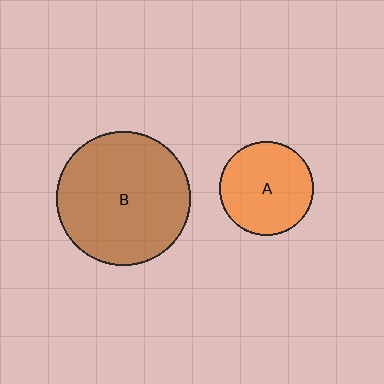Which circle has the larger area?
Circle B (brown).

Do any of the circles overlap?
No, none of the circles overlap.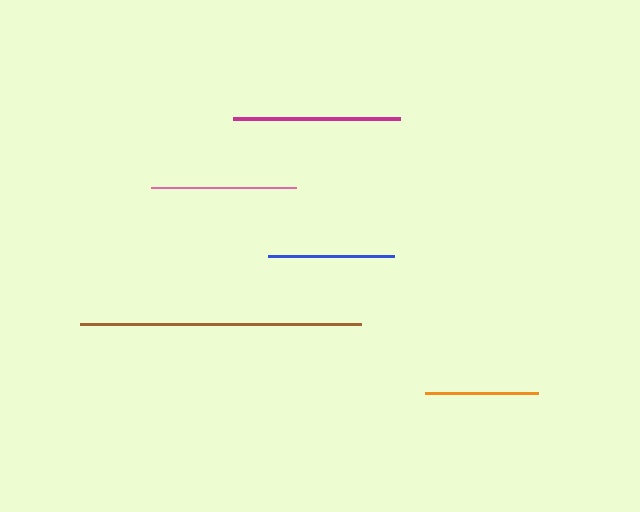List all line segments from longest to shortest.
From longest to shortest: brown, magenta, pink, blue, orange.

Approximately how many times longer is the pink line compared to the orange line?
The pink line is approximately 1.3 times the length of the orange line.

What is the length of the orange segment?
The orange segment is approximately 113 pixels long.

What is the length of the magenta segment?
The magenta segment is approximately 166 pixels long.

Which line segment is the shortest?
The orange line is the shortest at approximately 113 pixels.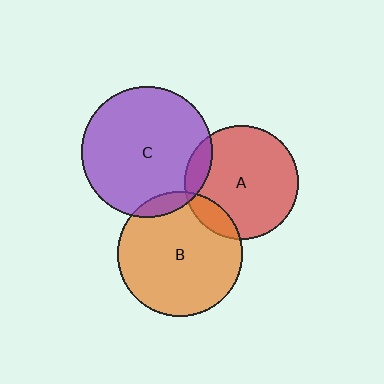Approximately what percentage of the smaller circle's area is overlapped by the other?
Approximately 5%.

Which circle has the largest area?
Circle C (purple).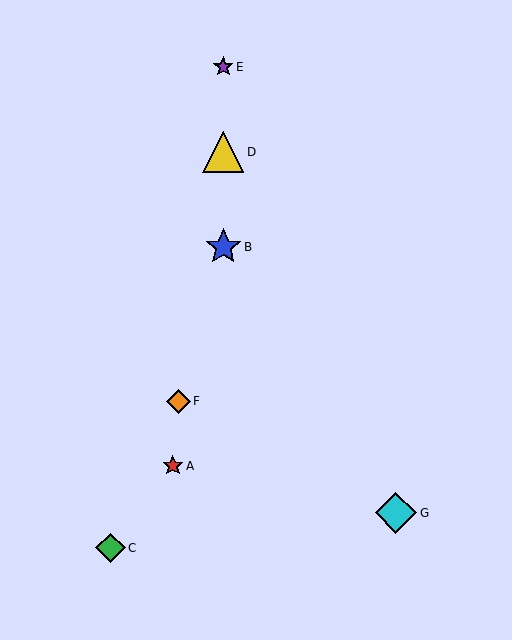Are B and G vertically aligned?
No, B is at x≈223 and G is at x≈396.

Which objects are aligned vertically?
Objects B, D, E are aligned vertically.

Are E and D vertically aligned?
Yes, both are at x≈223.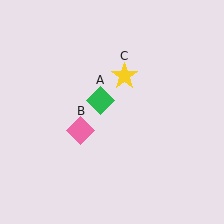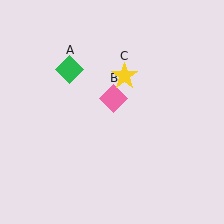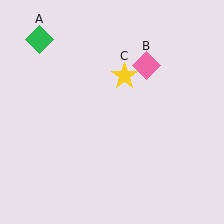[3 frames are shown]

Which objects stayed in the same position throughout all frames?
Yellow star (object C) remained stationary.